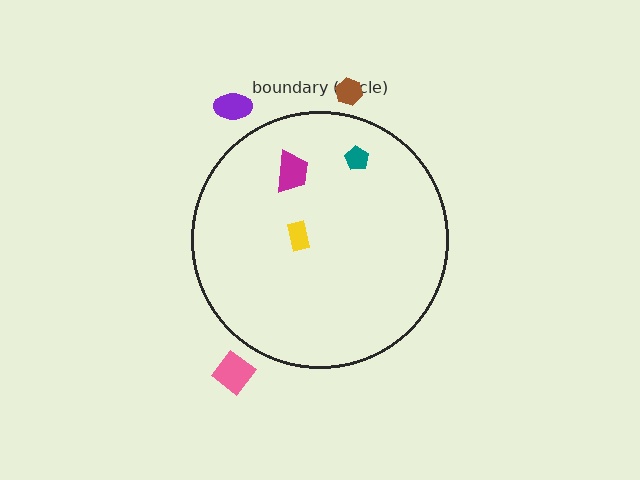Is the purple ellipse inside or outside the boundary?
Outside.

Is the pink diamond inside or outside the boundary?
Outside.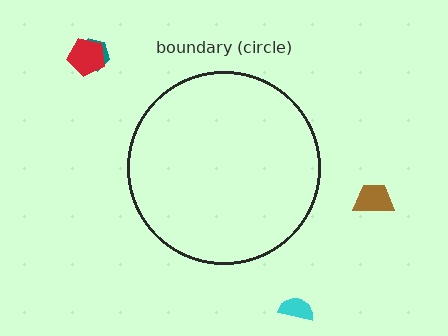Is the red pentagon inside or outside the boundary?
Outside.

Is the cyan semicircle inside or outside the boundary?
Outside.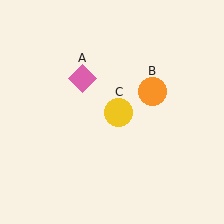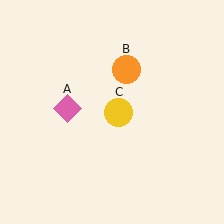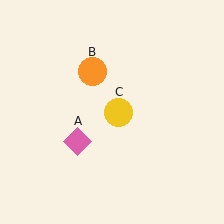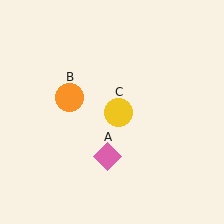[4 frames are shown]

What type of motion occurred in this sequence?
The pink diamond (object A), orange circle (object B) rotated counterclockwise around the center of the scene.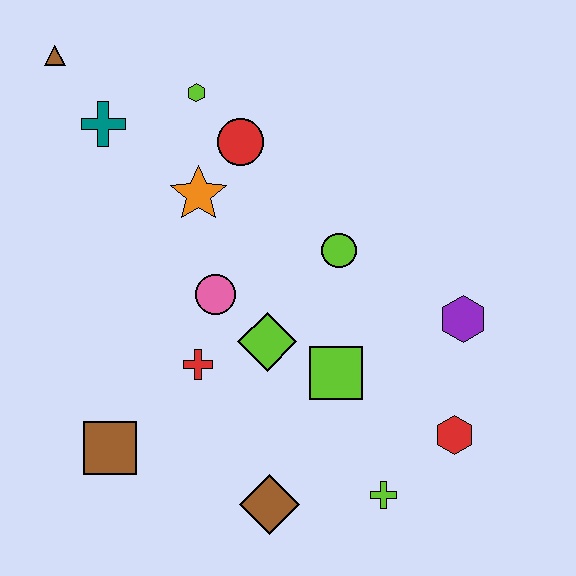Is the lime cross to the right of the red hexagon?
No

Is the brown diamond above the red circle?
No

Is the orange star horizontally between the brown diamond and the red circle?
No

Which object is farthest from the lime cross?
The brown triangle is farthest from the lime cross.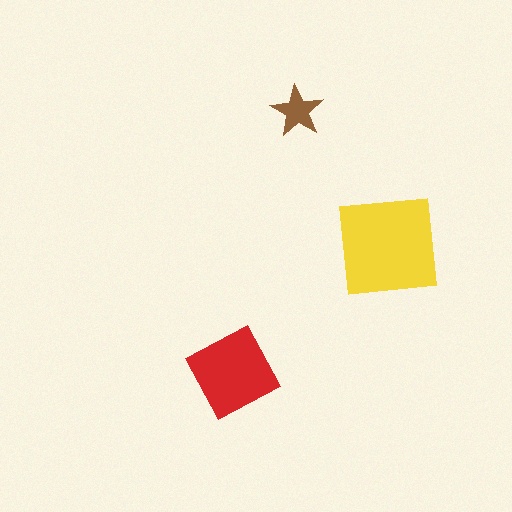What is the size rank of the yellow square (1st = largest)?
1st.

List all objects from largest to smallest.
The yellow square, the red diamond, the brown star.